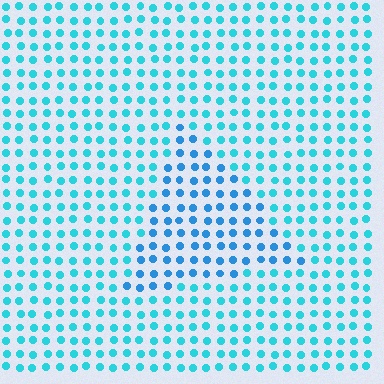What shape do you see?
I see a triangle.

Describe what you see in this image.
The image is filled with small cyan elements in a uniform arrangement. A triangle-shaped region is visible where the elements are tinted to a slightly different hue, forming a subtle color boundary.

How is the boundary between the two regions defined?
The boundary is defined purely by a slight shift in hue (about 23 degrees). Spacing, size, and orientation are identical on both sides.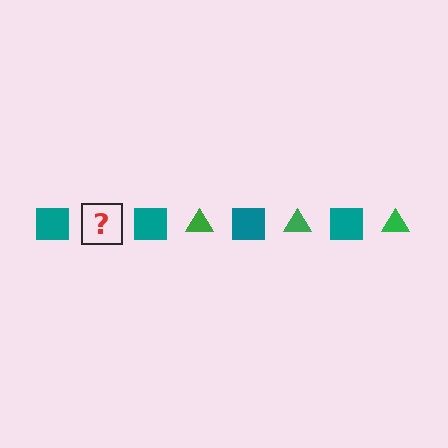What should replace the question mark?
The question mark should be replaced with a green triangle.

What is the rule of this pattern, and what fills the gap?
The rule is that the pattern alternates between teal square and green triangle. The gap should be filled with a green triangle.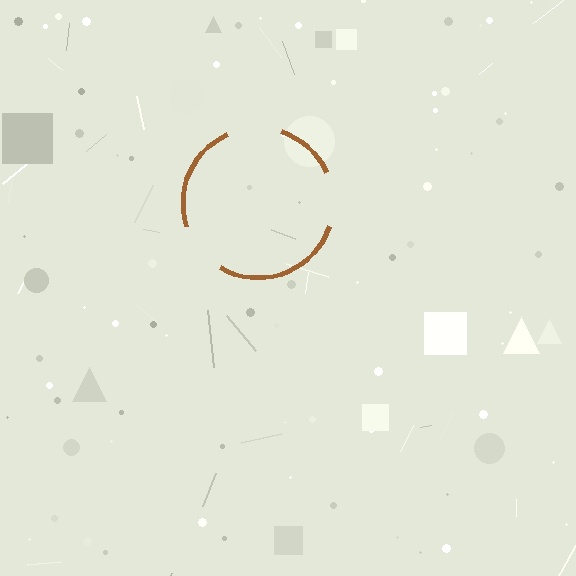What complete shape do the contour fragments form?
The contour fragments form a circle.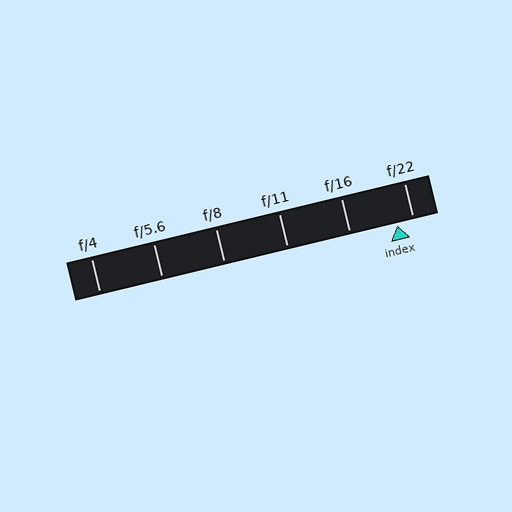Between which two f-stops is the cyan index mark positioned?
The index mark is between f/16 and f/22.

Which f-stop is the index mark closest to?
The index mark is closest to f/22.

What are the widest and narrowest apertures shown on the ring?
The widest aperture shown is f/4 and the narrowest is f/22.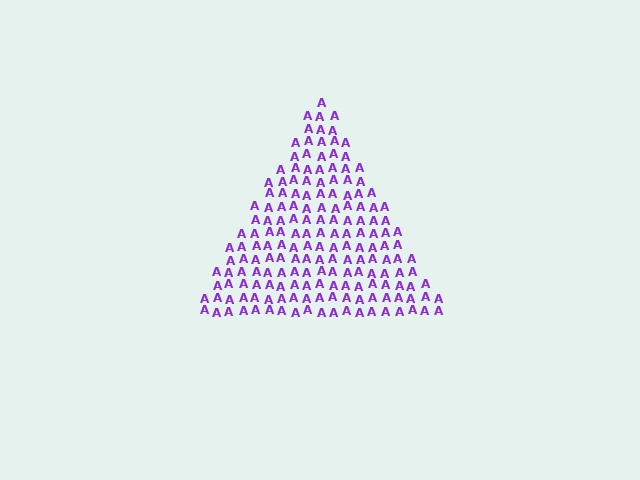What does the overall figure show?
The overall figure shows a triangle.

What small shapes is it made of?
It is made of small letter A's.